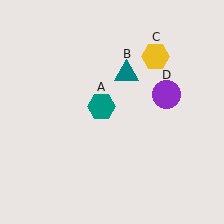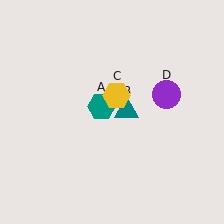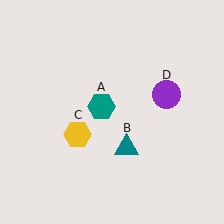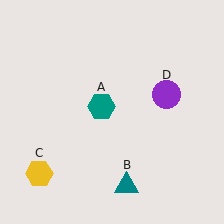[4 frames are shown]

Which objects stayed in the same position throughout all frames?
Teal hexagon (object A) and purple circle (object D) remained stationary.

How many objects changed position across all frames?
2 objects changed position: teal triangle (object B), yellow hexagon (object C).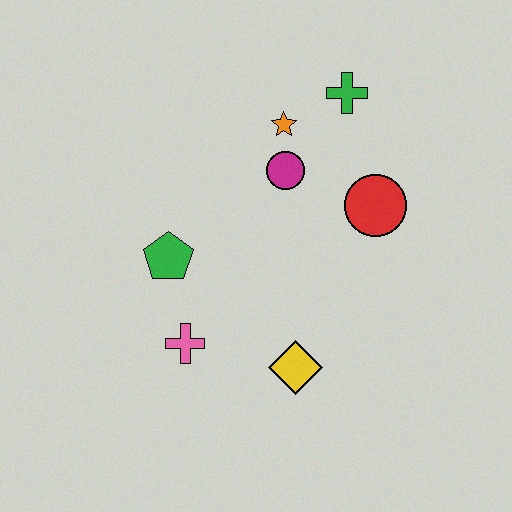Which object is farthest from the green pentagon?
The green cross is farthest from the green pentagon.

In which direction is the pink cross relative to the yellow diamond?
The pink cross is to the left of the yellow diamond.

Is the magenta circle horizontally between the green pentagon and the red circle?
Yes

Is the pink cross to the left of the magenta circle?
Yes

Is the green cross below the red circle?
No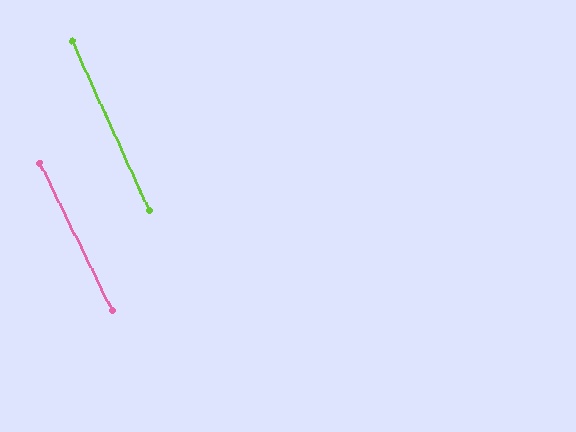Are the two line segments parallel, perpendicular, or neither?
Parallel — their directions differ by only 2.0°.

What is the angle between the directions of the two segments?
Approximately 2 degrees.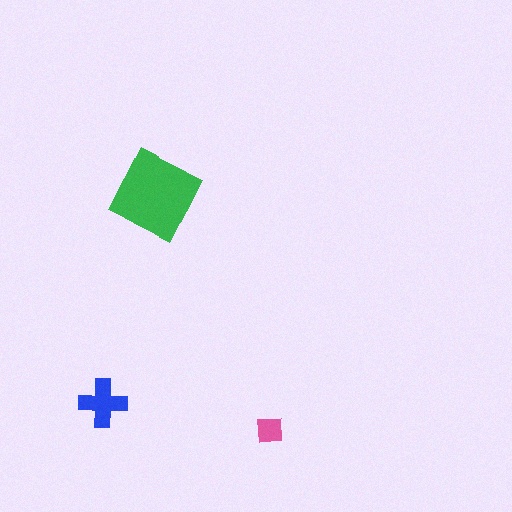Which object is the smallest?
The pink square.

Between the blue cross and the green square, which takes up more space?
The green square.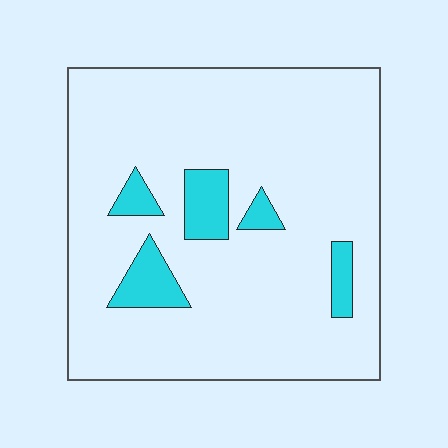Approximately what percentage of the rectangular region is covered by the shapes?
Approximately 10%.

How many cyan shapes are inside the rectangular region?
5.